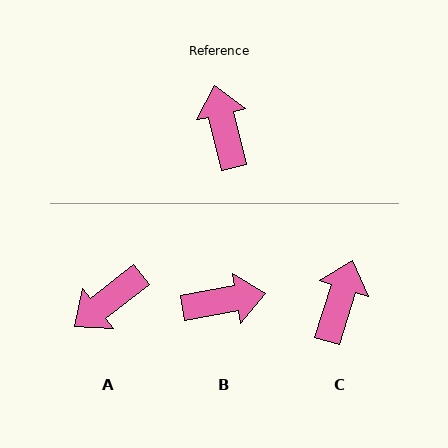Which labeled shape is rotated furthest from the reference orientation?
A, about 114 degrees away.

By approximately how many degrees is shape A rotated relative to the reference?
Approximately 114 degrees counter-clockwise.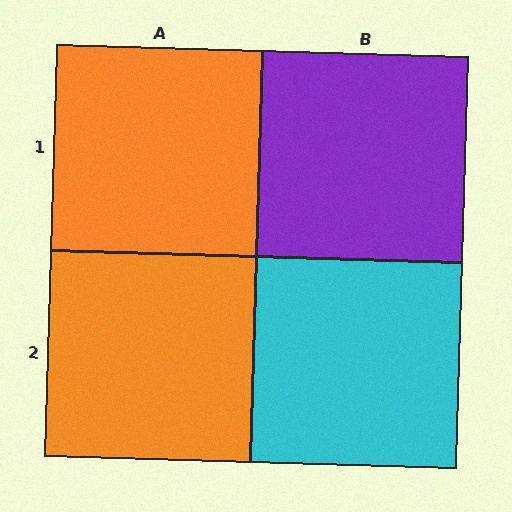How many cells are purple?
1 cell is purple.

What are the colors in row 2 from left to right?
Orange, cyan.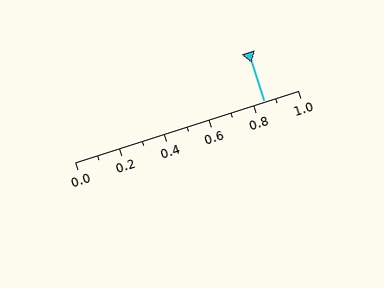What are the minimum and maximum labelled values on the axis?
The axis runs from 0.0 to 1.0.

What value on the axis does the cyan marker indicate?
The marker indicates approximately 0.85.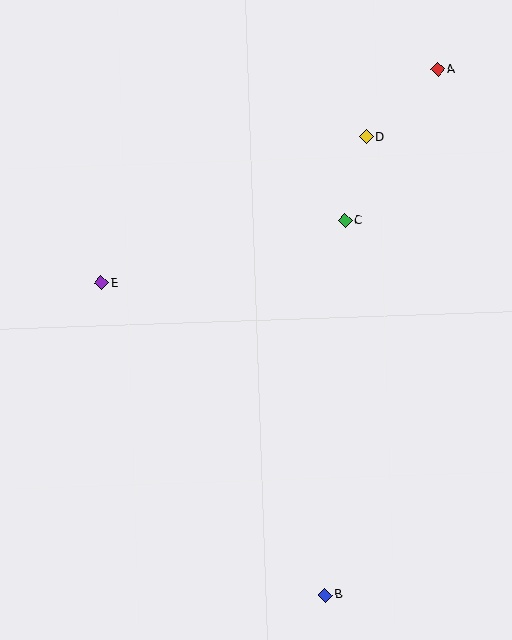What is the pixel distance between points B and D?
The distance between B and D is 460 pixels.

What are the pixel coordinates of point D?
Point D is at (366, 137).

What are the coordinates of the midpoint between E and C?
The midpoint between E and C is at (223, 252).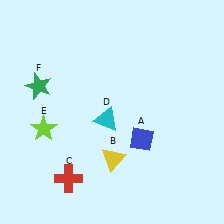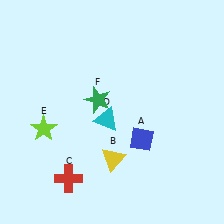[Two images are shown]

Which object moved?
The green star (F) moved right.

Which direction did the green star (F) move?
The green star (F) moved right.